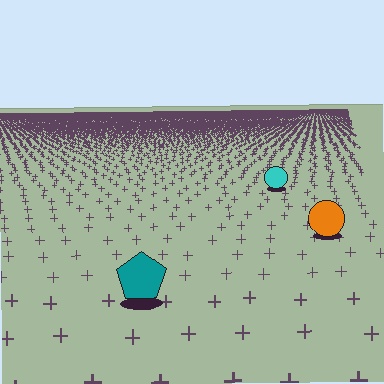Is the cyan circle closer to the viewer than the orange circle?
No. The orange circle is closer — you can tell from the texture gradient: the ground texture is coarser near it.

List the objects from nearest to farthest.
From nearest to farthest: the teal pentagon, the orange circle, the cyan circle.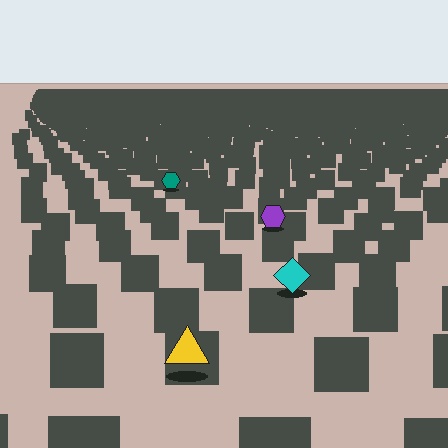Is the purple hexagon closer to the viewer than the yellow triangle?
No. The yellow triangle is closer — you can tell from the texture gradient: the ground texture is coarser near it.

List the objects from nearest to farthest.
From nearest to farthest: the yellow triangle, the cyan diamond, the purple hexagon, the teal hexagon.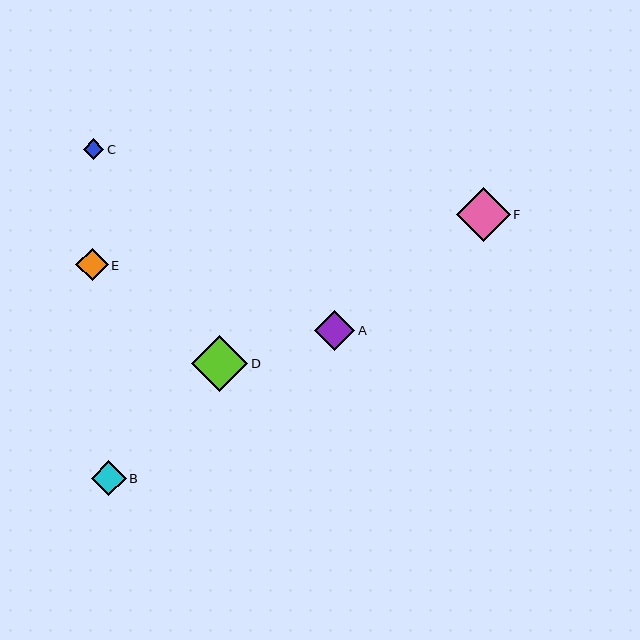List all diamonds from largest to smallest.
From largest to smallest: D, F, A, B, E, C.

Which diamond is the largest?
Diamond D is the largest with a size of approximately 56 pixels.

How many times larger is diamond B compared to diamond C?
Diamond B is approximately 1.7 times the size of diamond C.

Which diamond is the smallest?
Diamond C is the smallest with a size of approximately 21 pixels.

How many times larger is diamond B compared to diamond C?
Diamond B is approximately 1.7 times the size of diamond C.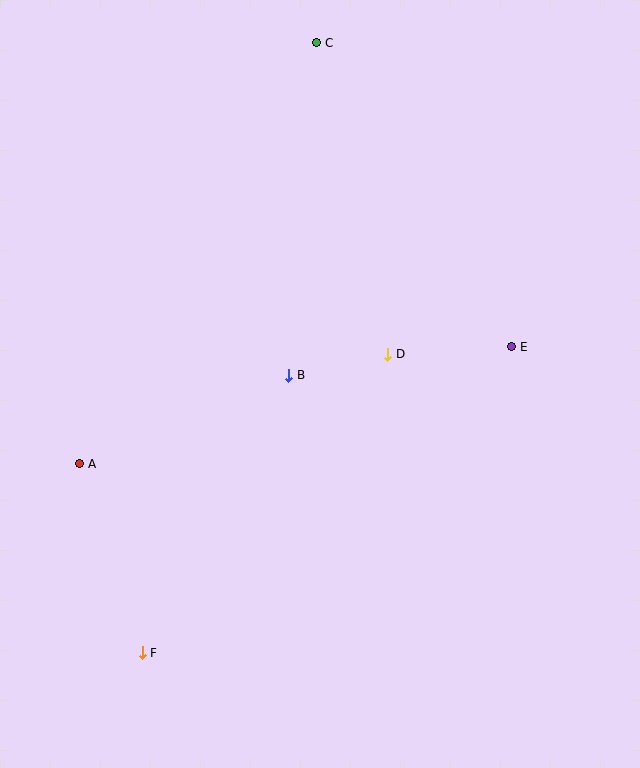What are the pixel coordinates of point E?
Point E is at (512, 347).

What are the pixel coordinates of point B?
Point B is at (289, 375).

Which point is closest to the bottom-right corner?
Point E is closest to the bottom-right corner.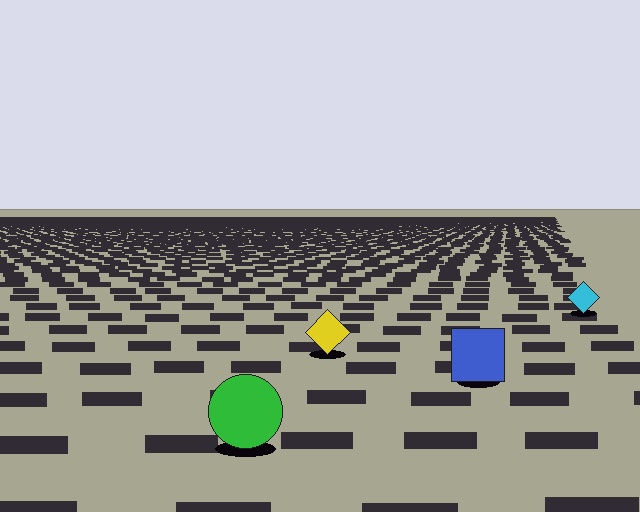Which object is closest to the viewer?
The green circle is closest. The texture marks near it are larger and more spread out.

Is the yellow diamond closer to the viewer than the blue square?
No. The blue square is closer — you can tell from the texture gradient: the ground texture is coarser near it.